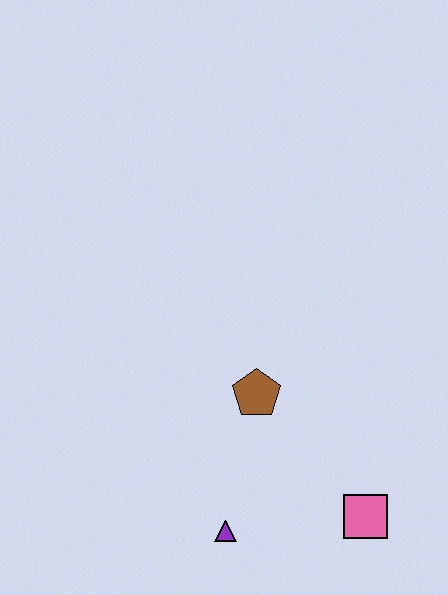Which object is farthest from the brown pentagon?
The pink square is farthest from the brown pentagon.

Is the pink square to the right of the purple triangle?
Yes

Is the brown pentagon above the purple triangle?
Yes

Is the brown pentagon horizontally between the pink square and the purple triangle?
Yes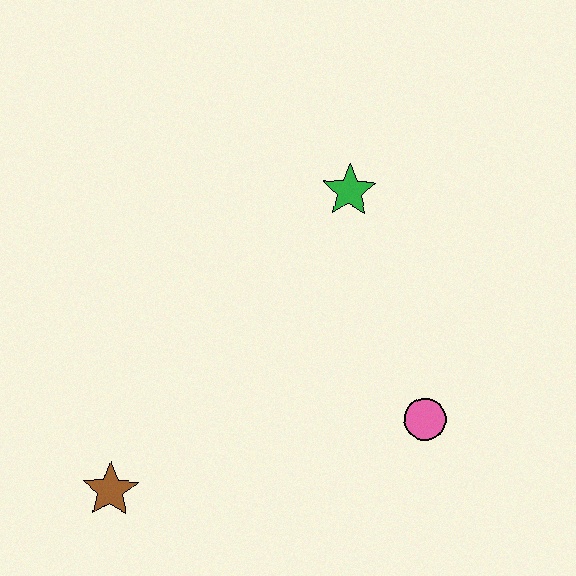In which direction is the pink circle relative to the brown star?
The pink circle is to the right of the brown star.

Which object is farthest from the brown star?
The green star is farthest from the brown star.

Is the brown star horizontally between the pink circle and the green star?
No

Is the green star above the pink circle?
Yes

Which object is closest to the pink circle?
The green star is closest to the pink circle.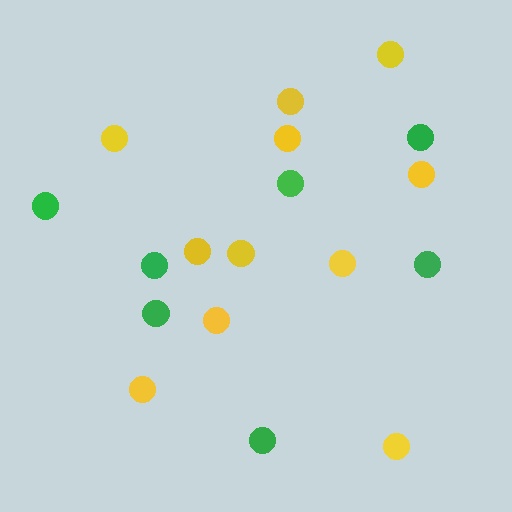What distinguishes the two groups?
There are 2 groups: one group of green circles (7) and one group of yellow circles (11).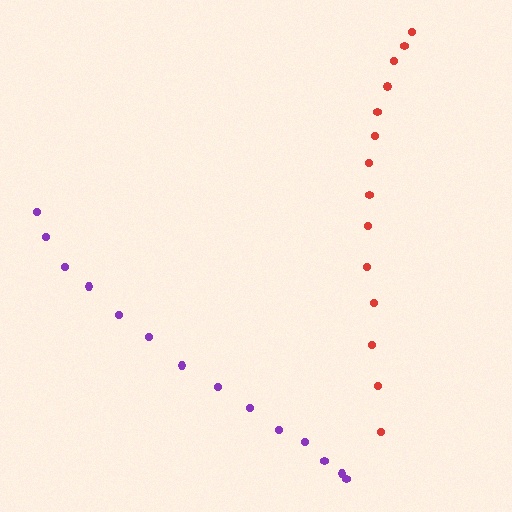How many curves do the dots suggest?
There are 2 distinct paths.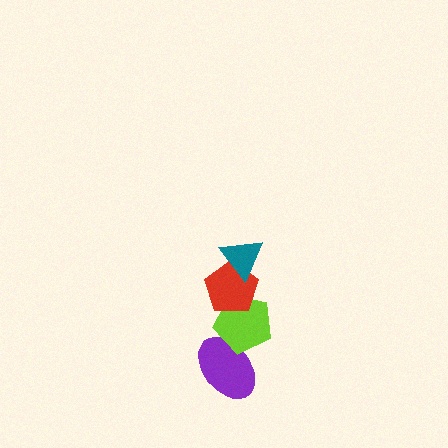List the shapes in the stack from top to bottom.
From top to bottom: the teal triangle, the red pentagon, the lime pentagon, the purple ellipse.